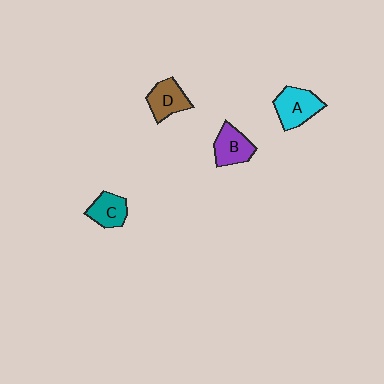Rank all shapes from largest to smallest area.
From largest to smallest: A (cyan), B (purple), D (brown), C (teal).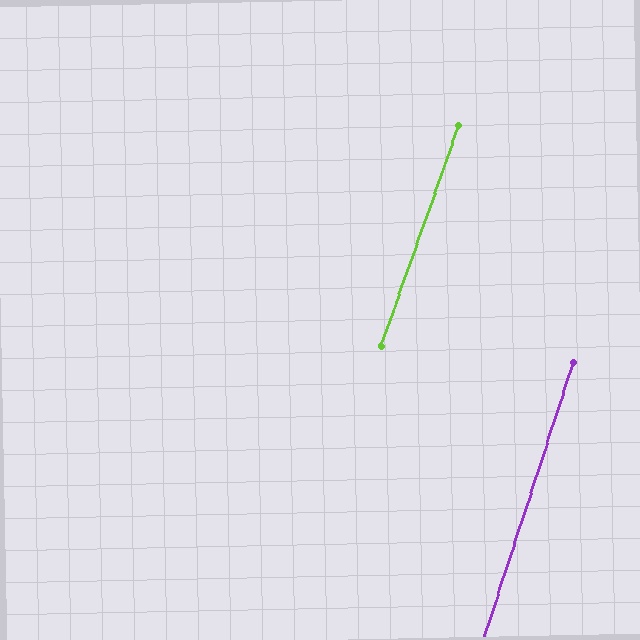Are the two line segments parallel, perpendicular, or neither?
Parallel — their directions differ by only 1.4°.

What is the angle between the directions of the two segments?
Approximately 1 degree.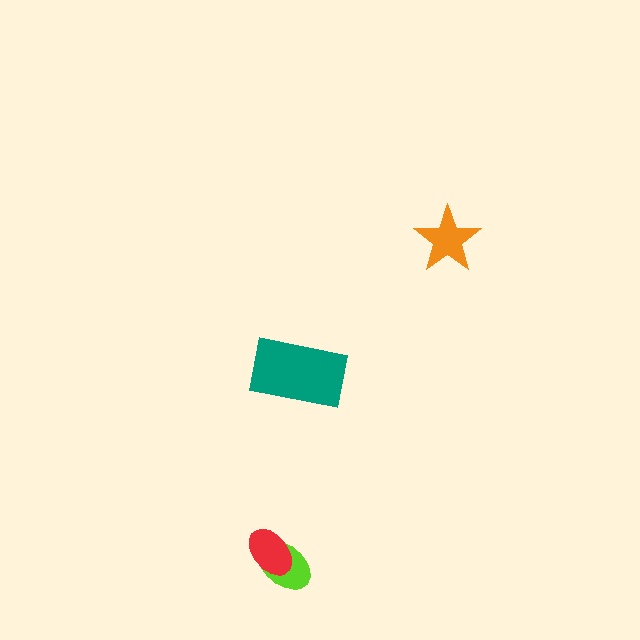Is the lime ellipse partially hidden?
Yes, it is partially covered by another shape.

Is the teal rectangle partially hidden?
No, no other shape covers it.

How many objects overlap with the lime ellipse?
1 object overlaps with the lime ellipse.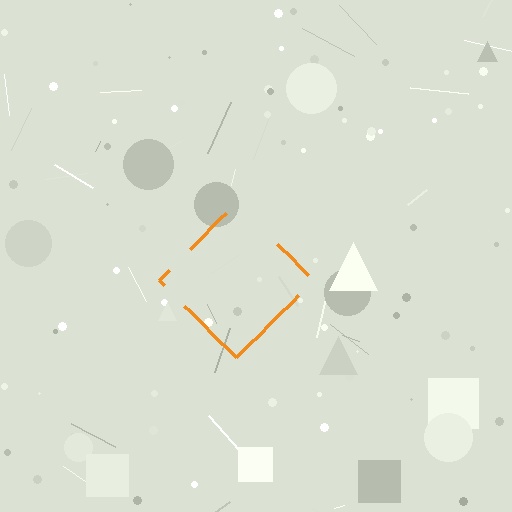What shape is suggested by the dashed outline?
The dashed outline suggests a diamond.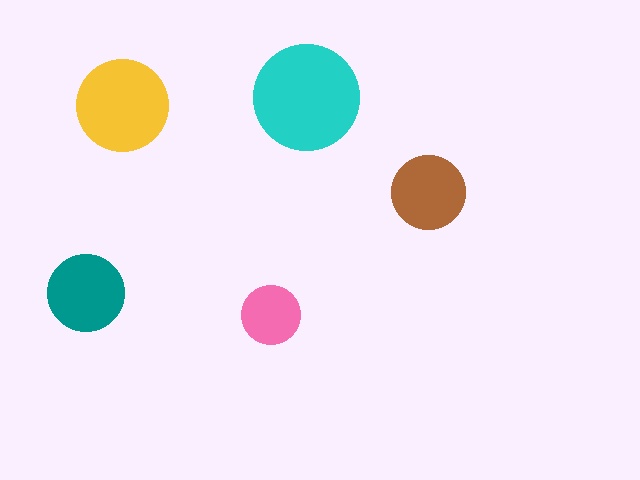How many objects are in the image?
There are 5 objects in the image.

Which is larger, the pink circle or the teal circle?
The teal one.